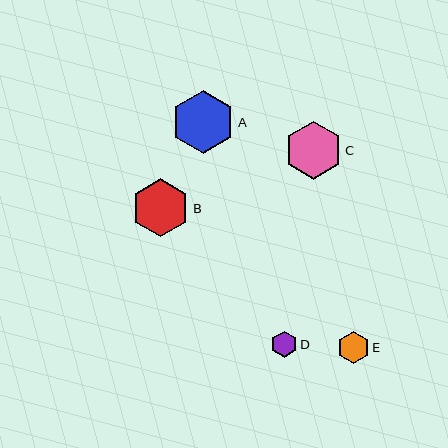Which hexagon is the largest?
Hexagon A is the largest with a size of approximately 64 pixels.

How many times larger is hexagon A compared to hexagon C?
Hexagon A is approximately 1.1 times the size of hexagon C.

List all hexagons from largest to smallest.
From largest to smallest: A, B, C, E, D.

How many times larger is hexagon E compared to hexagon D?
Hexagon E is approximately 1.2 times the size of hexagon D.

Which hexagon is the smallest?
Hexagon D is the smallest with a size of approximately 26 pixels.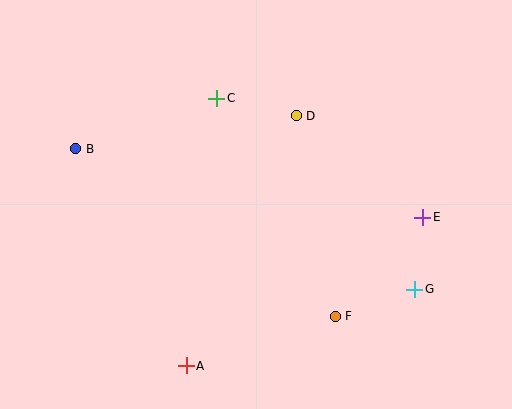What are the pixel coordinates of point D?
Point D is at (296, 116).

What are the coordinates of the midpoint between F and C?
The midpoint between F and C is at (276, 207).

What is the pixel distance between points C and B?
The distance between C and B is 150 pixels.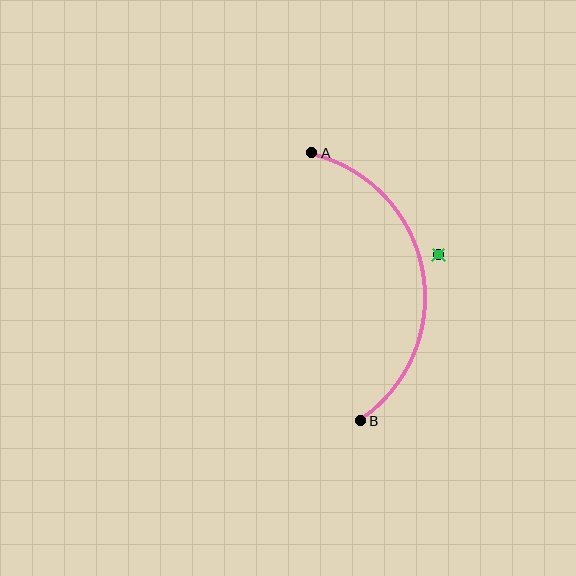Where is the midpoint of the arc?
The arc midpoint is the point on the curve farthest from the straight line joining A and B. It sits to the right of that line.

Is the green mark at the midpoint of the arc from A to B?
No — the green mark does not lie on the arc at all. It sits slightly outside the curve.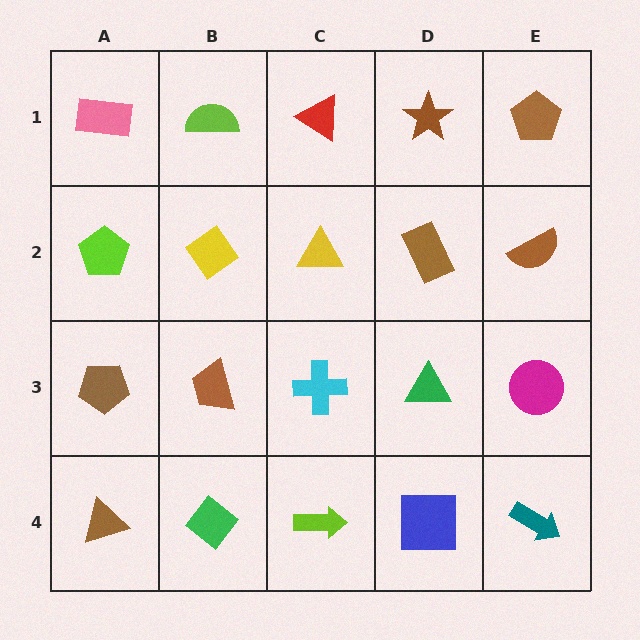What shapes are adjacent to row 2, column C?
A red triangle (row 1, column C), a cyan cross (row 3, column C), a yellow diamond (row 2, column B), a brown rectangle (row 2, column D).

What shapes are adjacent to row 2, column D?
A brown star (row 1, column D), a green triangle (row 3, column D), a yellow triangle (row 2, column C), a brown semicircle (row 2, column E).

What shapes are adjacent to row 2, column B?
A lime semicircle (row 1, column B), a brown trapezoid (row 3, column B), a lime pentagon (row 2, column A), a yellow triangle (row 2, column C).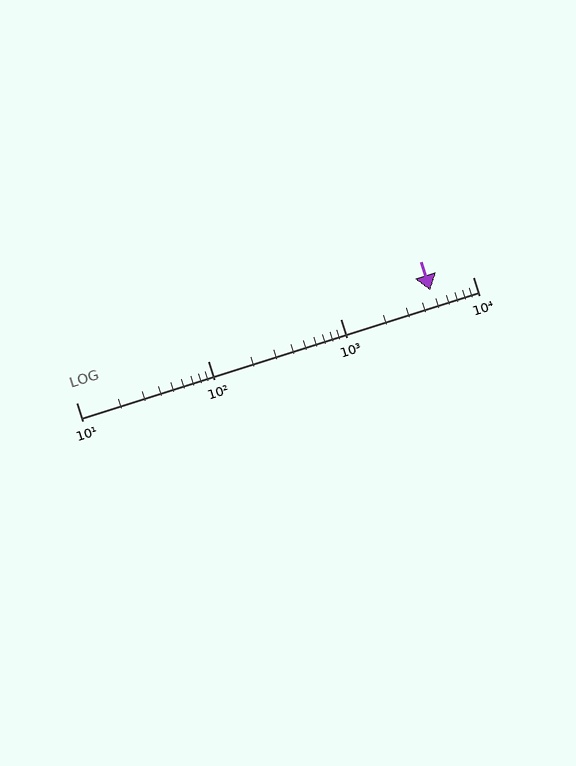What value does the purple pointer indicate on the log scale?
The pointer indicates approximately 4800.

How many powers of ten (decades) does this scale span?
The scale spans 3 decades, from 10 to 10000.